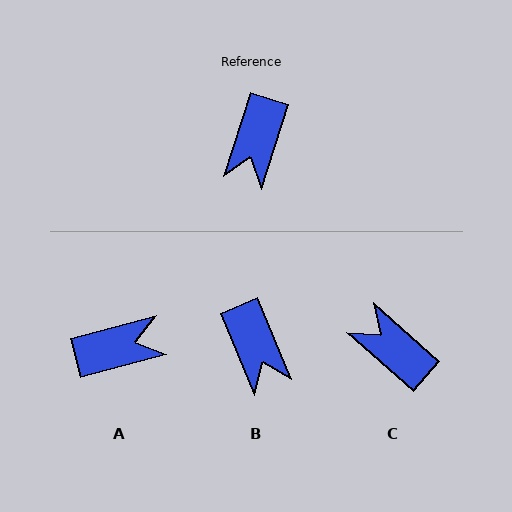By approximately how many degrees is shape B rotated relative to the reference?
Approximately 41 degrees counter-clockwise.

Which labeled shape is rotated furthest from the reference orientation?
A, about 123 degrees away.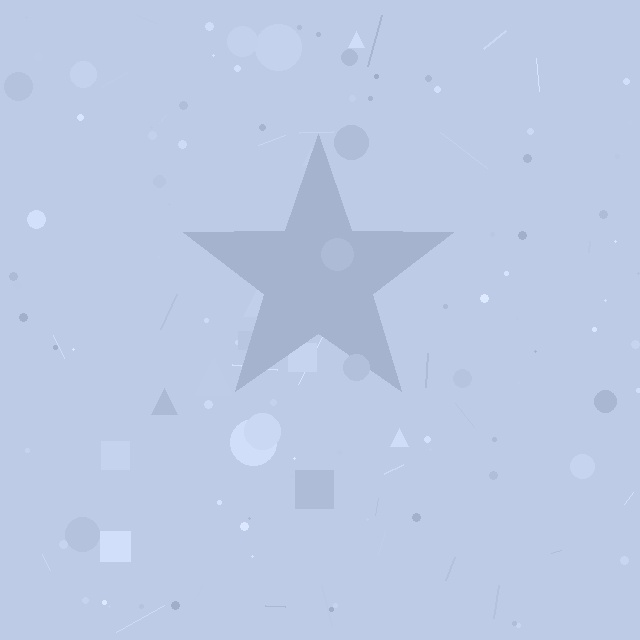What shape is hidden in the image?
A star is hidden in the image.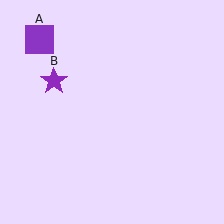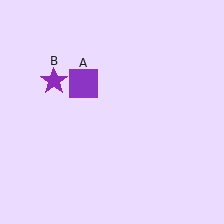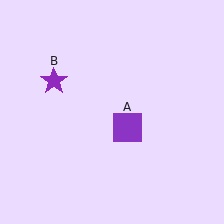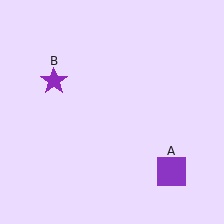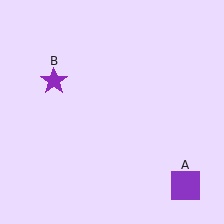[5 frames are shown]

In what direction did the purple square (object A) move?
The purple square (object A) moved down and to the right.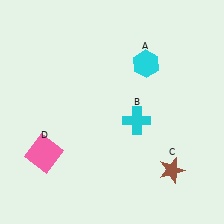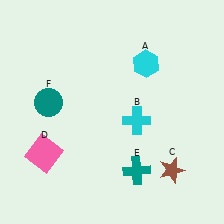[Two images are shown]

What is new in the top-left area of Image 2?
A teal circle (F) was added in the top-left area of Image 2.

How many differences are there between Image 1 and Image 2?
There are 2 differences between the two images.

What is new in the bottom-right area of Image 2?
A teal cross (E) was added in the bottom-right area of Image 2.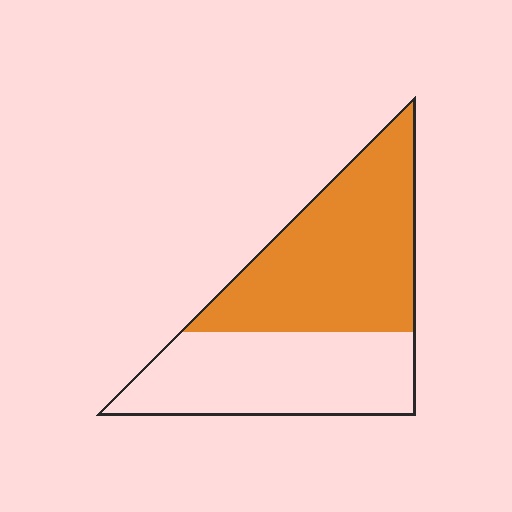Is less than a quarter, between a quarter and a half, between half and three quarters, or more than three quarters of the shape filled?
Between half and three quarters.